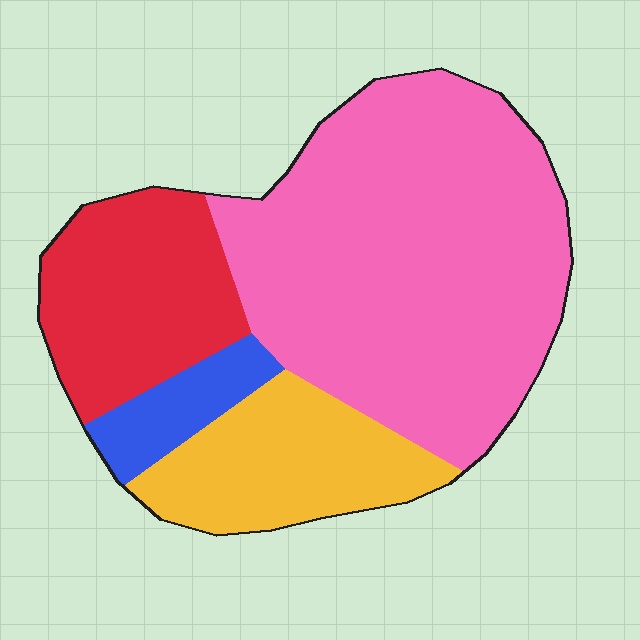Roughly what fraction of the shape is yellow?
Yellow takes up about one sixth (1/6) of the shape.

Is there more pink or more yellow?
Pink.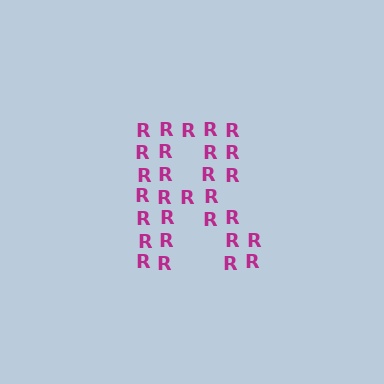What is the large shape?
The large shape is the letter R.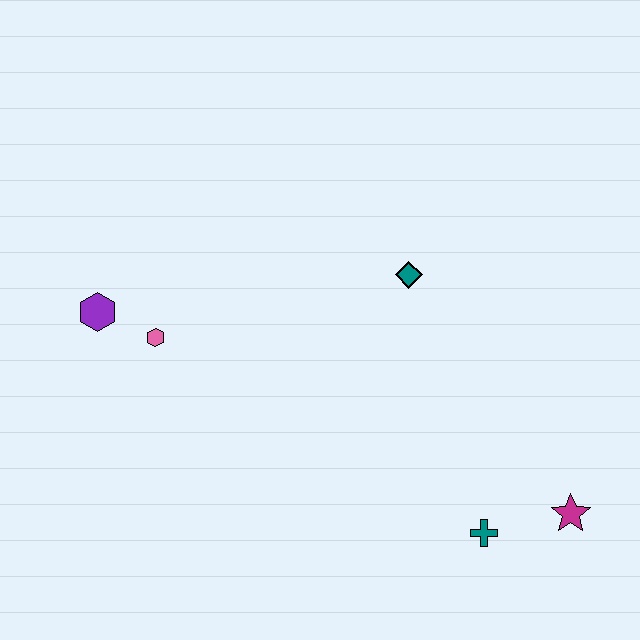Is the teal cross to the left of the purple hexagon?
No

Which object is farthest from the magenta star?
The purple hexagon is farthest from the magenta star.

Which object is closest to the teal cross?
The magenta star is closest to the teal cross.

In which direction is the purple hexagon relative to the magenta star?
The purple hexagon is to the left of the magenta star.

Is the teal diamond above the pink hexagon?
Yes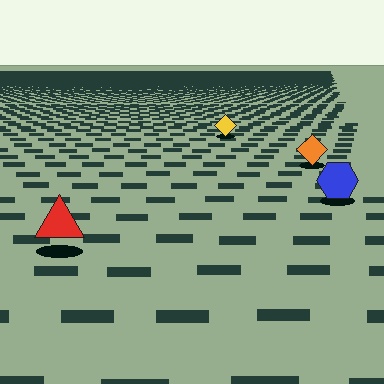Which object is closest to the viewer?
The red triangle is closest. The texture marks near it are larger and more spread out.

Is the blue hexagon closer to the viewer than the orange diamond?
Yes. The blue hexagon is closer — you can tell from the texture gradient: the ground texture is coarser near it.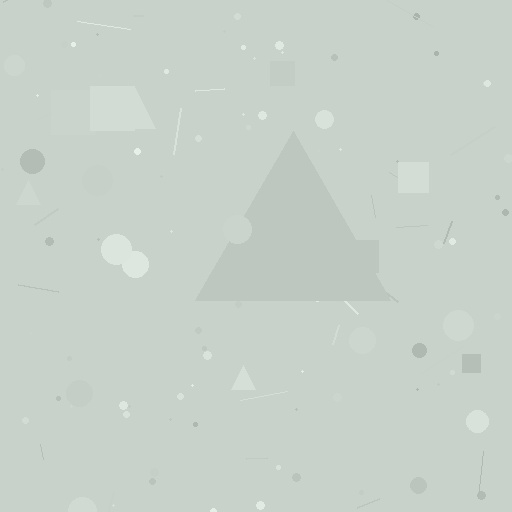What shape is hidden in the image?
A triangle is hidden in the image.